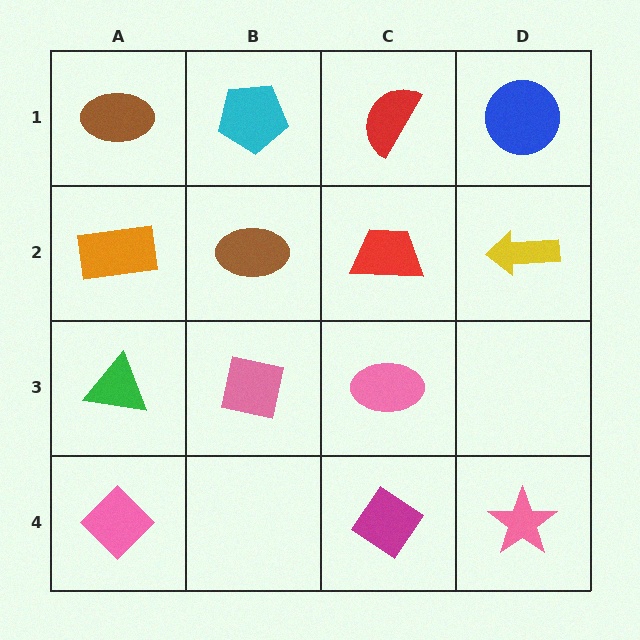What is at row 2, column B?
A brown ellipse.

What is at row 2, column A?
An orange rectangle.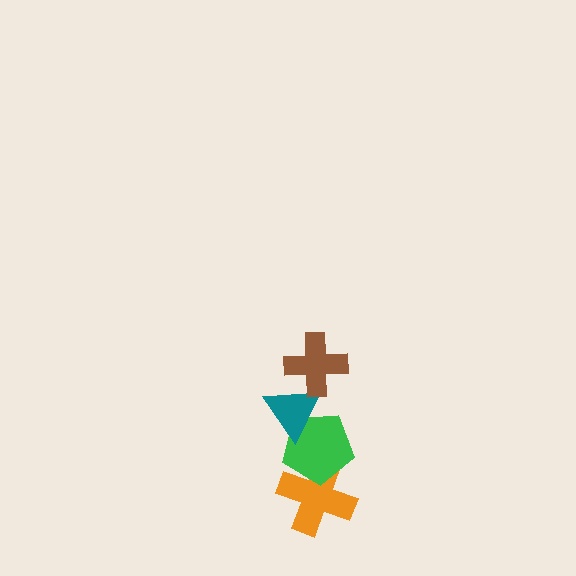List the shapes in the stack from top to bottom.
From top to bottom: the brown cross, the teal triangle, the green pentagon, the orange cross.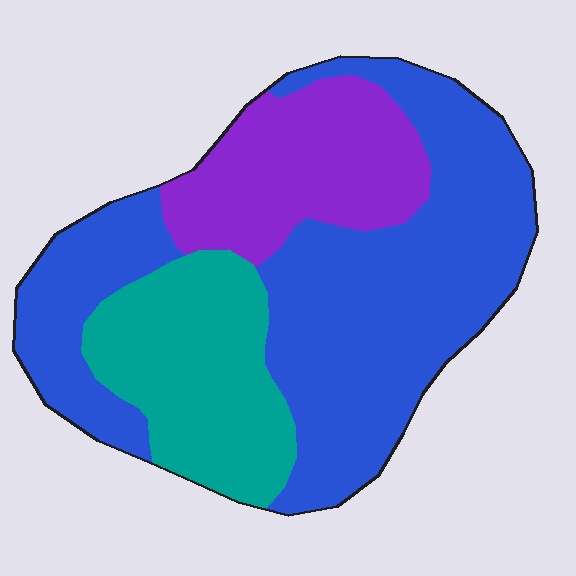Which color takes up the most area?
Blue, at roughly 55%.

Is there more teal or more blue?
Blue.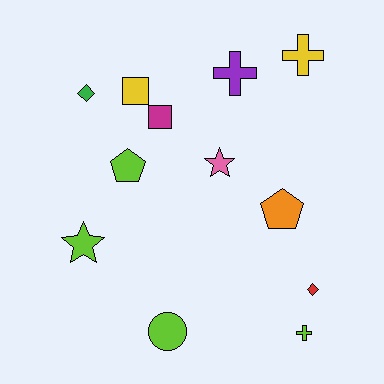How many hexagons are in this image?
There are no hexagons.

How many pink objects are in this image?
There is 1 pink object.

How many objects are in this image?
There are 12 objects.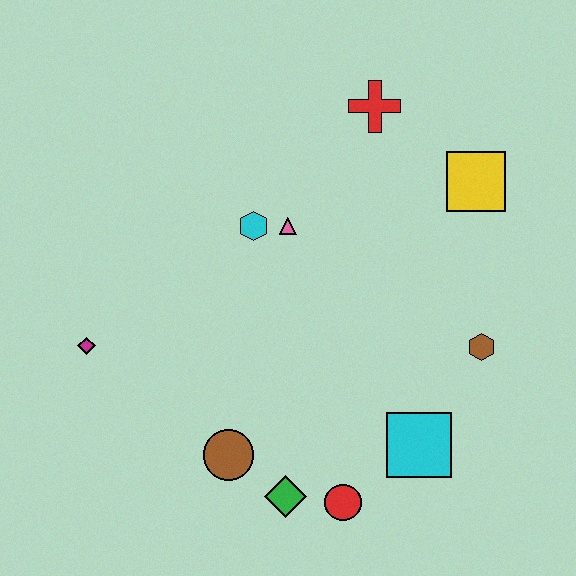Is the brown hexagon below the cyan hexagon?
Yes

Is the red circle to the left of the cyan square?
Yes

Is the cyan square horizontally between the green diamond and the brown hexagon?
Yes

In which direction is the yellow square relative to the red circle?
The yellow square is above the red circle.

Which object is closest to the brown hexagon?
The cyan square is closest to the brown hexagon.